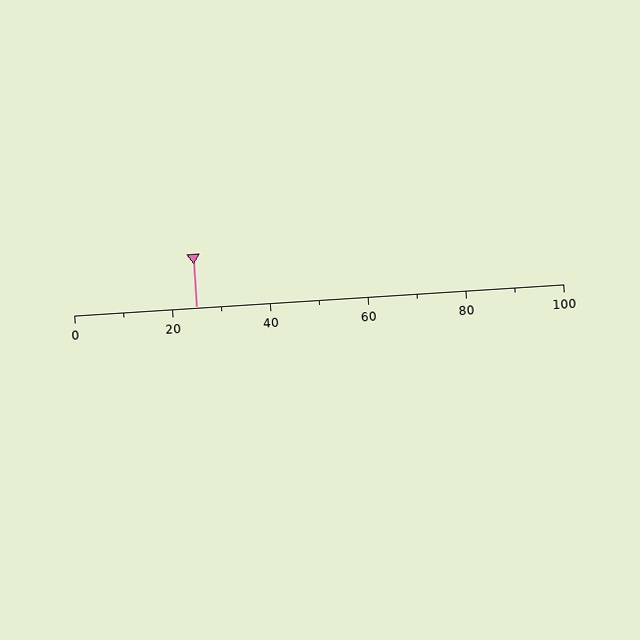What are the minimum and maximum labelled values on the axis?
The axis runs from 0 to 100.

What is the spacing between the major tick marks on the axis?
The major ticks are spaced 20 apart.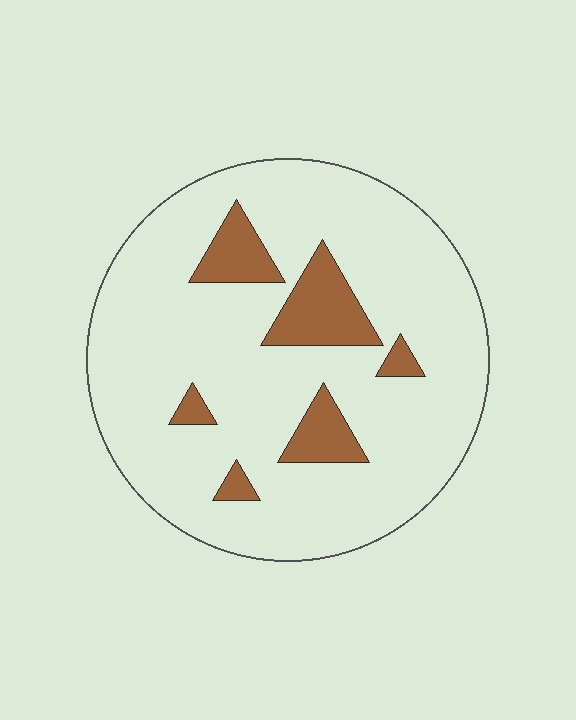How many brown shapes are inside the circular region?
6.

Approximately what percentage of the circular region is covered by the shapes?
Approximately 15%.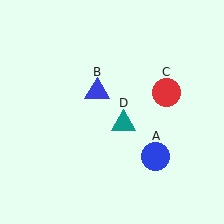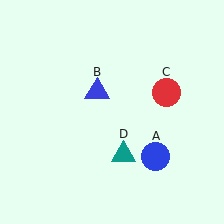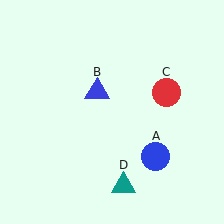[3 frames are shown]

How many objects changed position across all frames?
1 object changed position: teal triangle (object D).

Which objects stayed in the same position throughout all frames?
Blue circle (object A) and blue triangle (object B) and red circle (object C) remained stationary.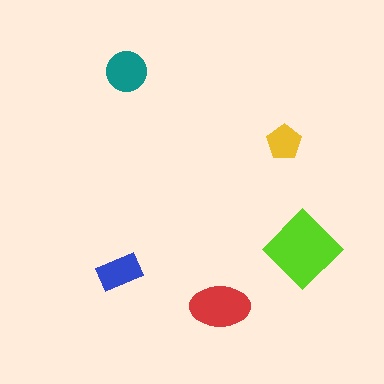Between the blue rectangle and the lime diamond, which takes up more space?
The lime diamond.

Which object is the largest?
The lime diamond.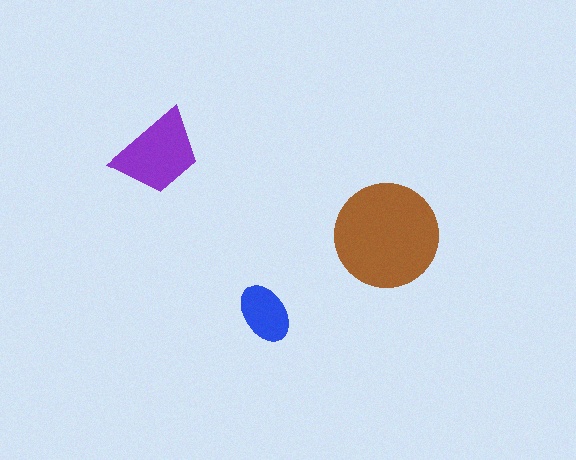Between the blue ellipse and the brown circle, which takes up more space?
The brown circle.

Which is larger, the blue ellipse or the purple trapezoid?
The purple trapezoid.